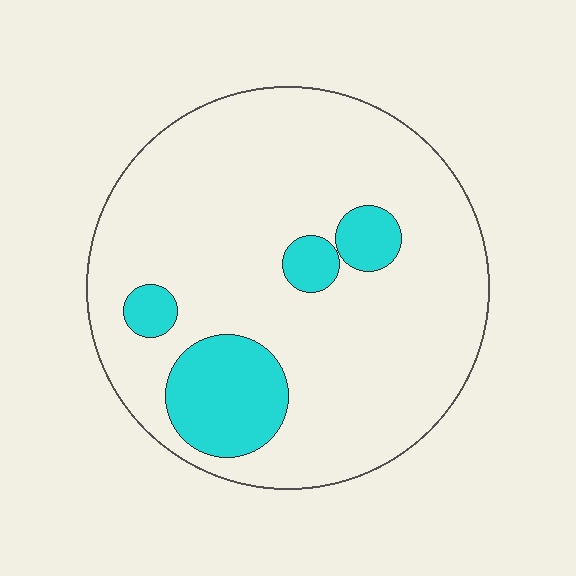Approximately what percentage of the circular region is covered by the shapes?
Approximately 15%.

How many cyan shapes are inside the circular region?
4.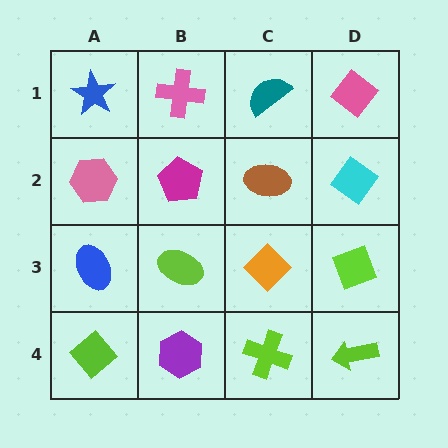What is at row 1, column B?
A pink cross.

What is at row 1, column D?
A pink diamond.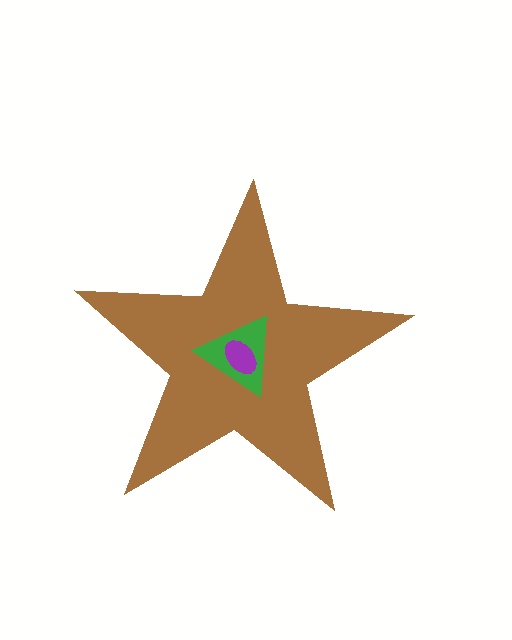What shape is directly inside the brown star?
The green triangle.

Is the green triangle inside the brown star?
Yes.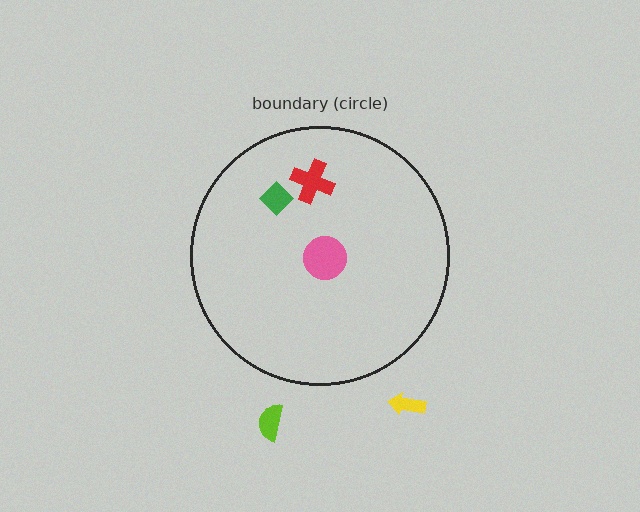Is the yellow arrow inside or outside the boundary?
Outside.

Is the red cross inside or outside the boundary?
Inside.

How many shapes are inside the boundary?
3 inside, 2 outside.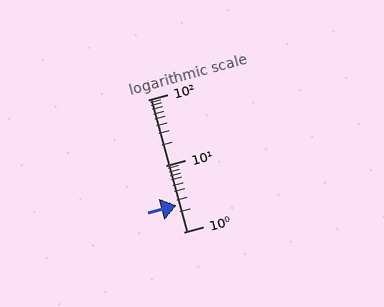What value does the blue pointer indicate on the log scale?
The pointer indicates approximately 2.5.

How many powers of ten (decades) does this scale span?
The scale spans 2 decades, from 1 to 100.